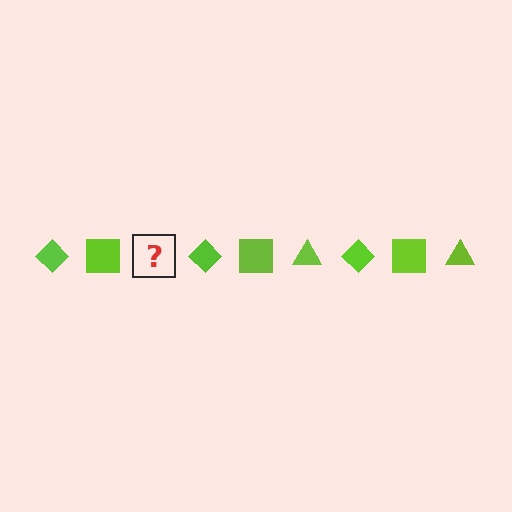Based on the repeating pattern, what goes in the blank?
The blank should be a lime triangle.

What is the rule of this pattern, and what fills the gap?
The rule is that the pattern cycles through diamond, square, triangle shapes in lime. The gap should be filled with a lime triangle.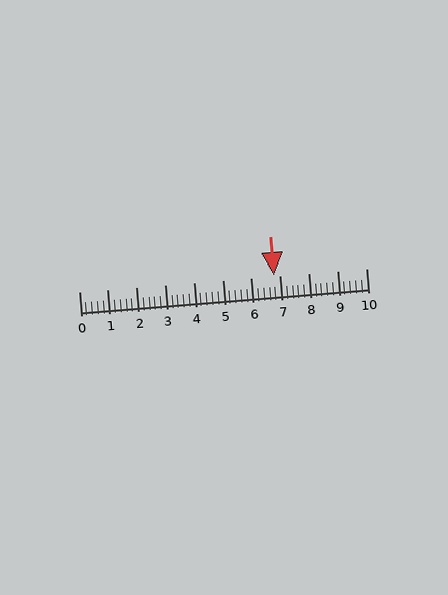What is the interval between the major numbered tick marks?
The major tick marks are spaced 1 units apart.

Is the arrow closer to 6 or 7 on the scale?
The arrow is closer to 7.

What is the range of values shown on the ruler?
The ruler shows values from 0 to 10.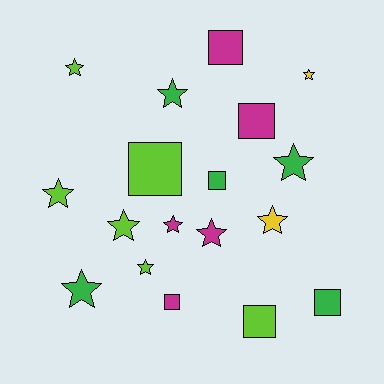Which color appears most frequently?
Lime, with 6 objects.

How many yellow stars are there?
There are 2 yellow stars.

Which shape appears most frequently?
Star, with 11 objects.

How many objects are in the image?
There are 18 objects.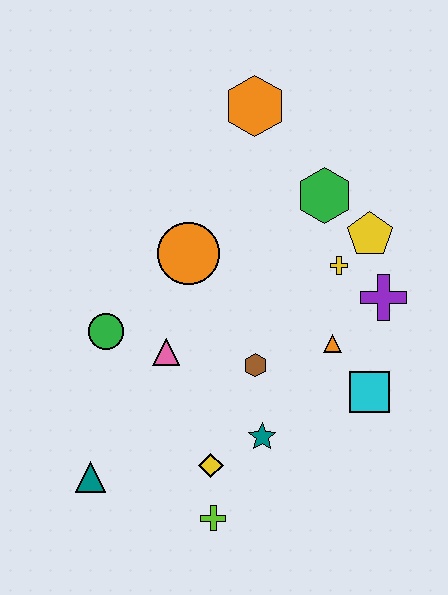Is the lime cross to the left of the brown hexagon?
Yes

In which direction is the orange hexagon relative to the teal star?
The orange hexagon is above the teal star.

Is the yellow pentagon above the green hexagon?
No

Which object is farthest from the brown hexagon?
The orange hexagon is farthest from the brown hexagon.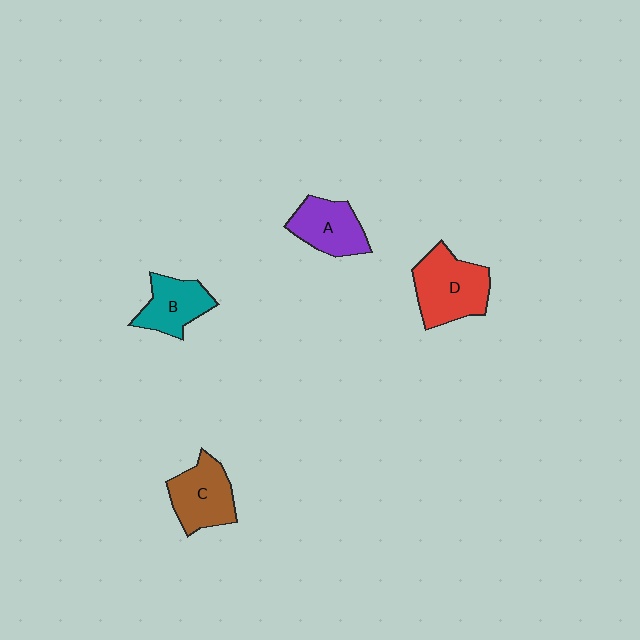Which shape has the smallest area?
Shape B (teal).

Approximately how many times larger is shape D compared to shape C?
Approximately 1.2 times.